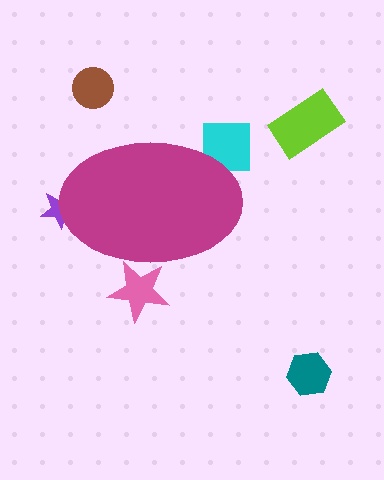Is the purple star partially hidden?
Yes, the purple star is partially hidden behind the magenta ellipse.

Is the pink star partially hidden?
Yes, the pink star is partially hidden behind the magenta ellipse.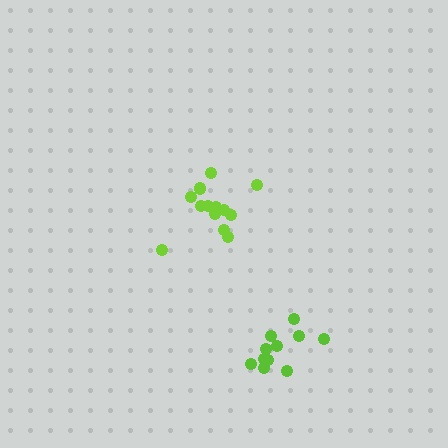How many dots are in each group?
Group 1: 11 dots, Group 2: 13 dots (24 total).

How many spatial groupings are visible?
There are 2 spatial groupings.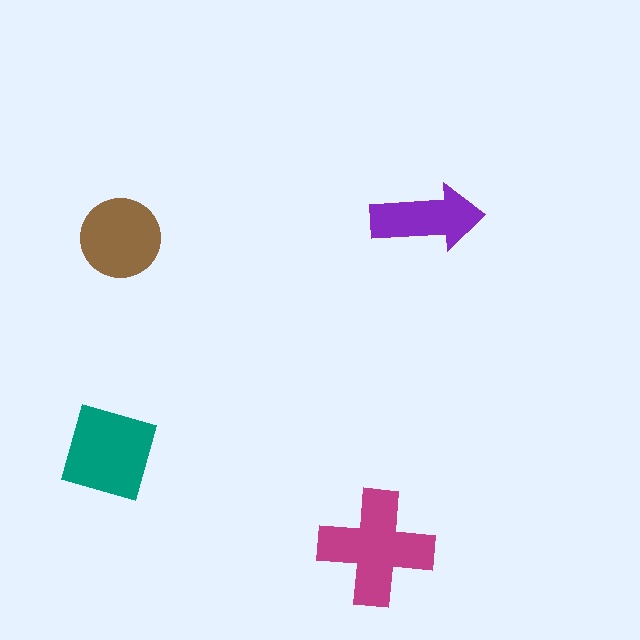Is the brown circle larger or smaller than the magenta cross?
Smaller.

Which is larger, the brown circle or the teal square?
The teal square.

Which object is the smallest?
The purple arrow.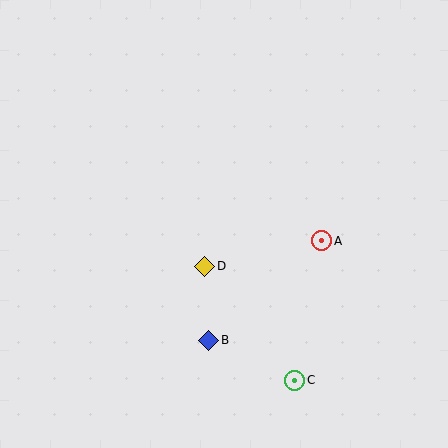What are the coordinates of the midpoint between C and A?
The midpoint between C and A is at (308, 311).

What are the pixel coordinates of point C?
Point C is at (295, 380).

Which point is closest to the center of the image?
Point D at (205, 266) is closest to the center.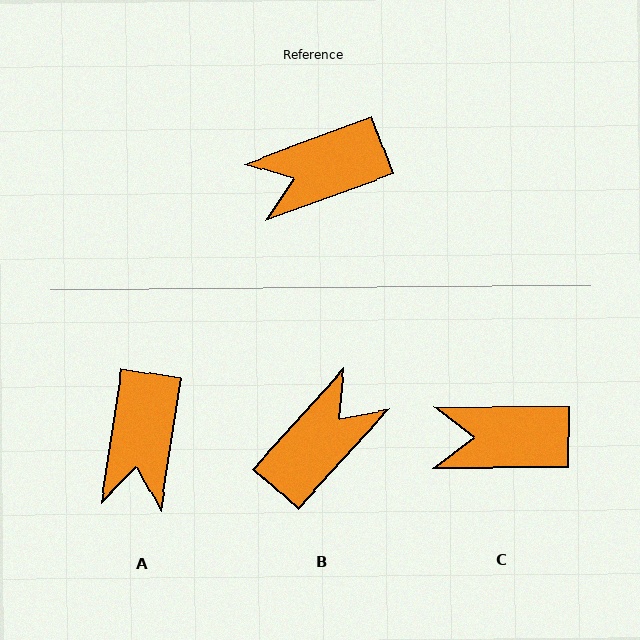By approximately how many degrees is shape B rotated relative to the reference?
Approximately 152 degrees clockwise.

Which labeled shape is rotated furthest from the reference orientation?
B, about 152 degrees away.